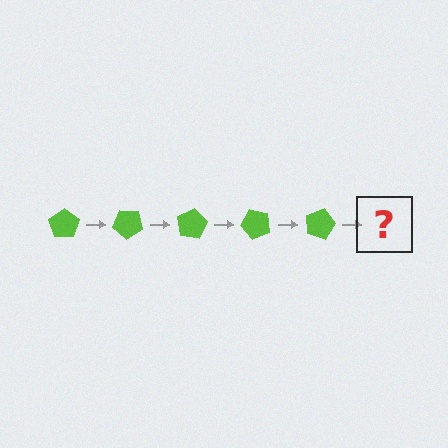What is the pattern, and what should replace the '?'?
The pattern is that the pentagon rotates 40 degrees each step. The '?' should be a lime pentagon rotated 200 degrees.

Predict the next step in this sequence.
The next step is a lime pentagon rotated 200 degrees.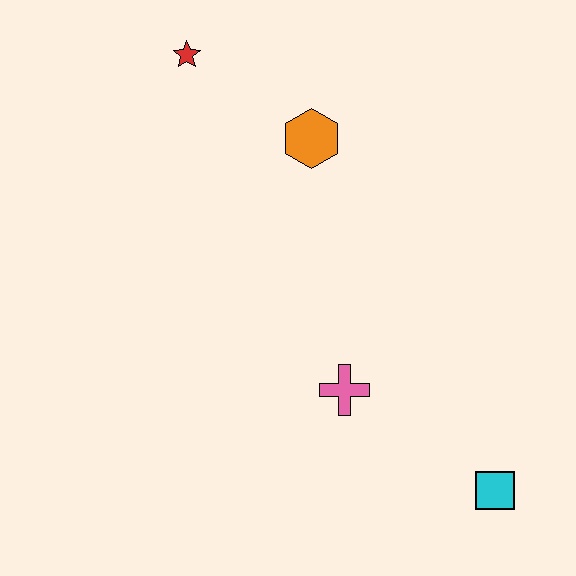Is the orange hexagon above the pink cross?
Yes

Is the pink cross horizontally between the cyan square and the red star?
Yes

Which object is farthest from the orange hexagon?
The cyan square is farthest from the orange hexagon.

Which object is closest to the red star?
The orange hexagon is closest to the red star.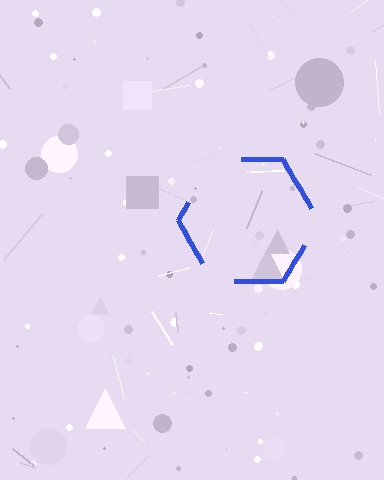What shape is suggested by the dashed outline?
The dashed outline suggests a hexagon.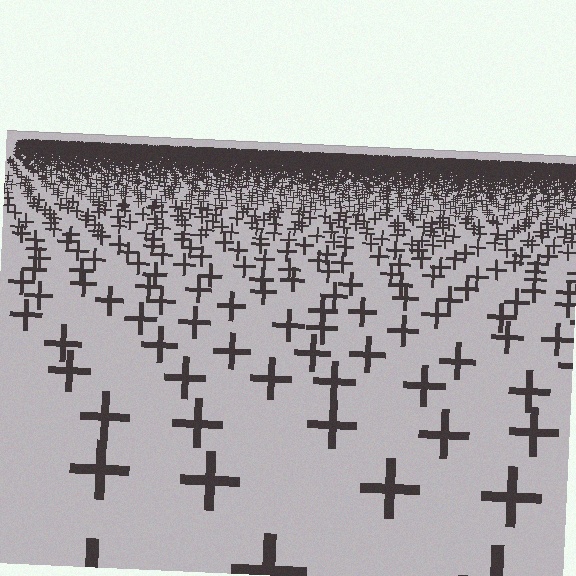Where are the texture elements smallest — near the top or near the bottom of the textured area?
Near the top.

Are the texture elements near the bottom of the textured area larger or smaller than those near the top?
Larger. Near the bottom, elements are closer to the viewer and appear at a bigger on-screen size.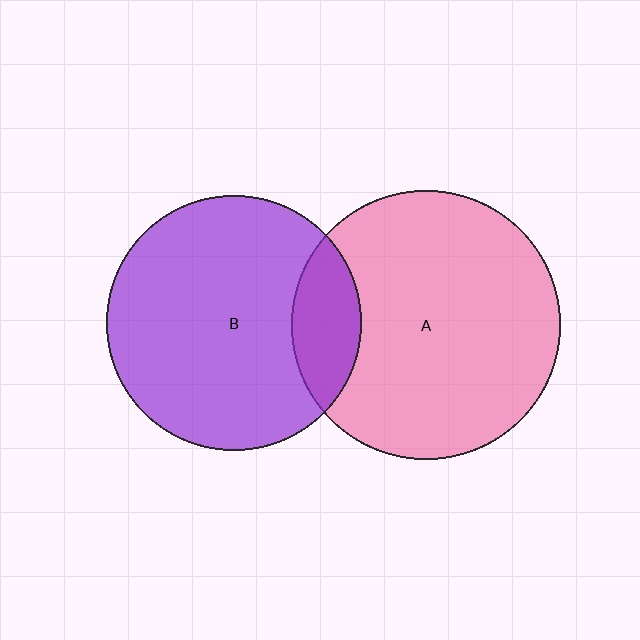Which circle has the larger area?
Circle A (pink).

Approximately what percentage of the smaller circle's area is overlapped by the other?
Approximately 15%.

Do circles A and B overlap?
Yes.